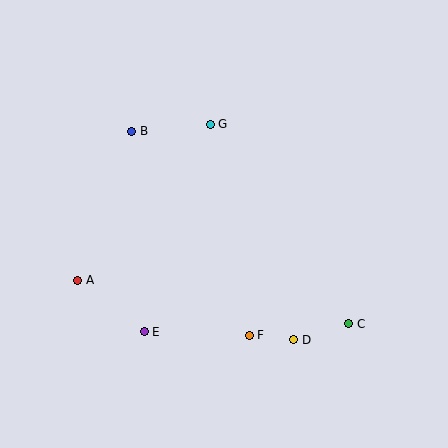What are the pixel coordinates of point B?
Point B is at (132, 131).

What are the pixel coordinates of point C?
Point C is at (349, 324).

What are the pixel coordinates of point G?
Point G is at (210, 124).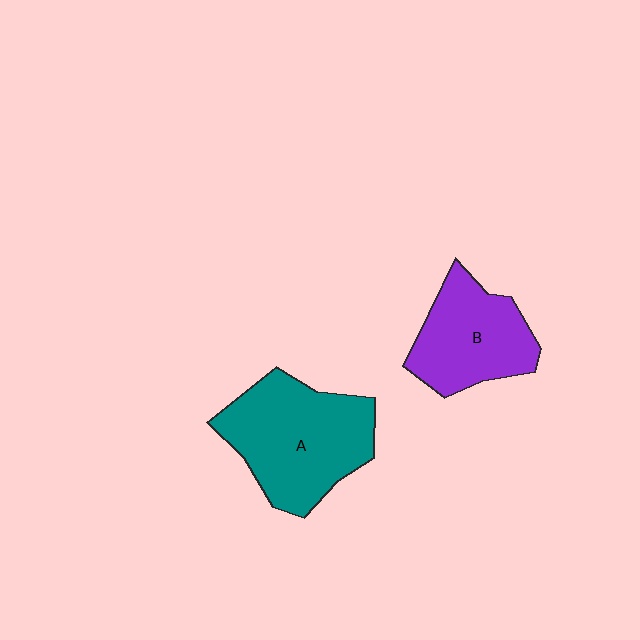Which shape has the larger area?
Shape A (teal).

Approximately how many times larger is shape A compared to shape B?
Approximately 1.4 times.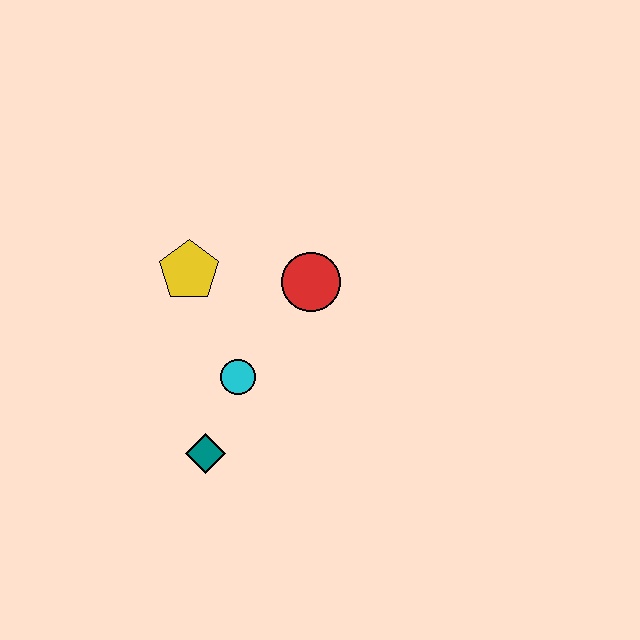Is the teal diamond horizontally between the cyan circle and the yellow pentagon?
Yes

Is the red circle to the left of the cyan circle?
No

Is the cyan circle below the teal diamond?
No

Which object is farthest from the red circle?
The teal diamond is farthest from the red circle.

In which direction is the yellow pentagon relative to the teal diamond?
The yellow pentagon is above the teal diamond.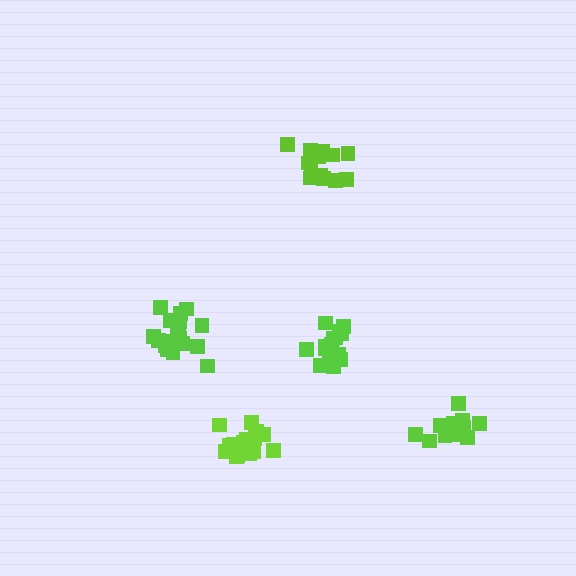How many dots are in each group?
Group 1: 18 dots, Group 2: 18 dots, Group 3: 18 dots, Group 4: 13 dots, Group 5: 14 dots (81 total).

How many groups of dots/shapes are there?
There are 5 groups.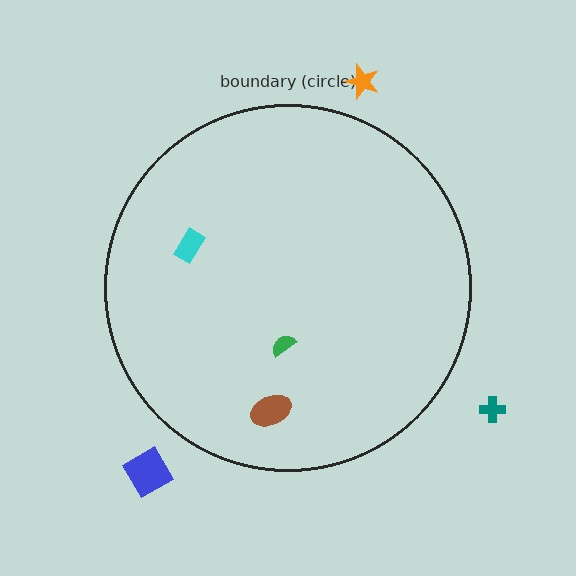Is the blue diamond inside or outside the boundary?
Outside.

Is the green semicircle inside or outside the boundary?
Inside.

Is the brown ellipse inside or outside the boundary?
Inside.